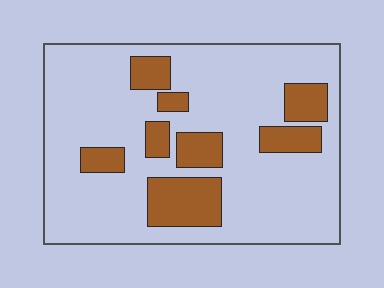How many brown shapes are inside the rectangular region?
8.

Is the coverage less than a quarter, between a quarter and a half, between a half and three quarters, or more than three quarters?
Less than a quarter.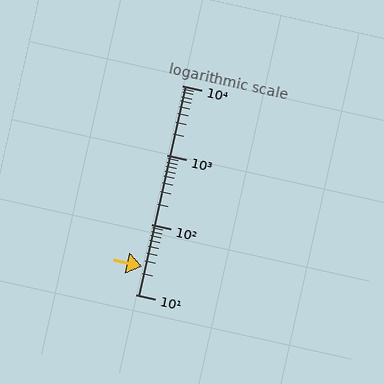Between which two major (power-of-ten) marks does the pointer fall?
The pointer is between 10 and 100.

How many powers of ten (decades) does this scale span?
The scale spans 3 decades, from 10 to 10000.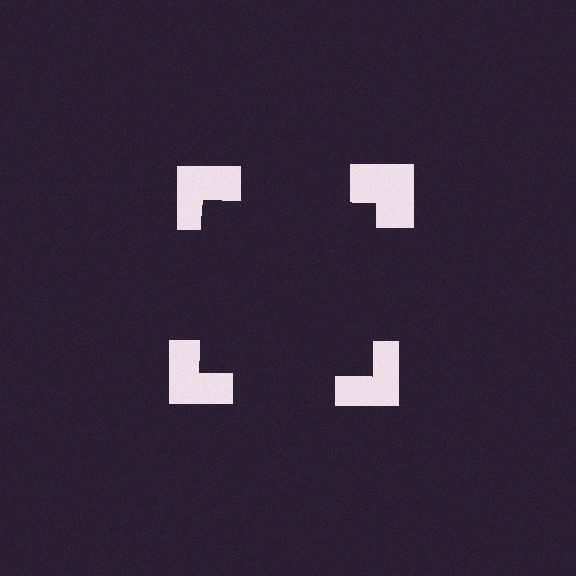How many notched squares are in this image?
There are 4 — one at each vertex of the illusory square.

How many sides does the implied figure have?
4 sides.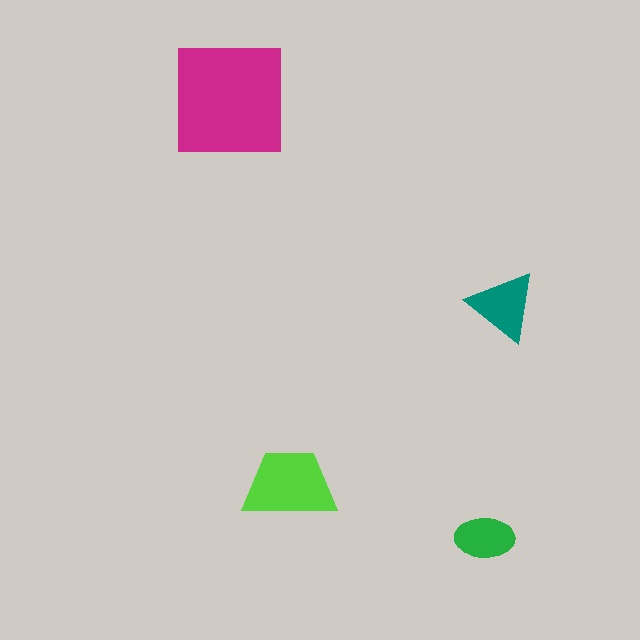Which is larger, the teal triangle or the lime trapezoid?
The lime trapezoid.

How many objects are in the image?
There are 4 objects in the image.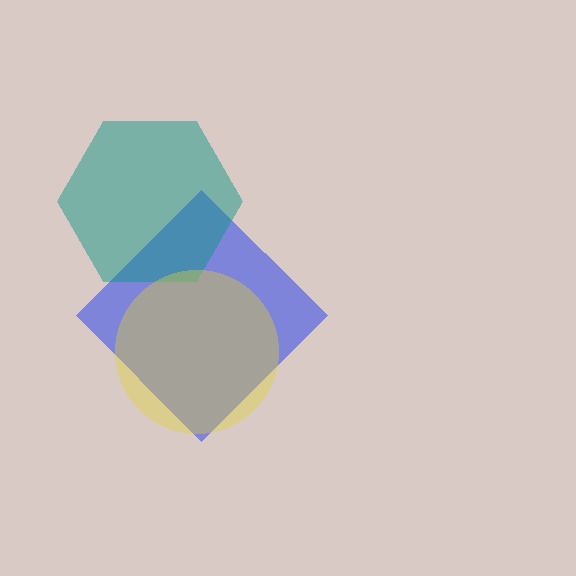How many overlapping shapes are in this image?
There are 3 overlapping shapes in the image.